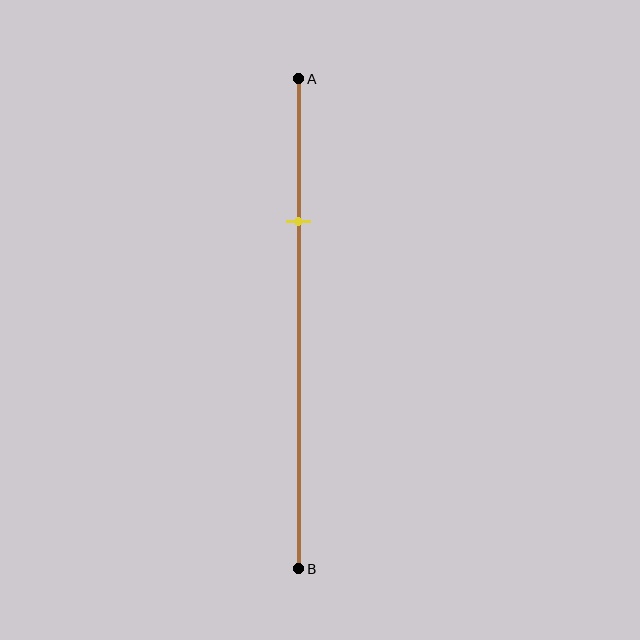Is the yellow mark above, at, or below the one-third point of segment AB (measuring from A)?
The yellow mark is above the one-third point of segment AB.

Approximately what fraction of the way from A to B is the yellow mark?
The yellow mark is approximately 30% of the way from A to B.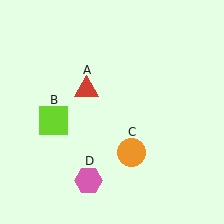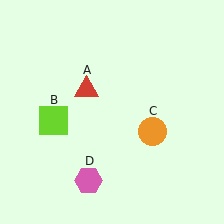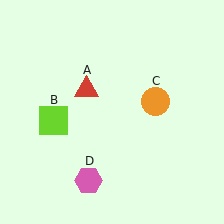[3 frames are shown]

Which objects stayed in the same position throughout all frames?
Red triangle (object A) and lime square (object B) and pink hexagon (object D) remained stationary.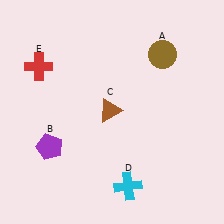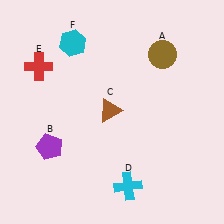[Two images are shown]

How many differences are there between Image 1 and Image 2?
There is 1 difference between the two images.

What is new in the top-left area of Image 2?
A cyan hexagon (F) was added in the top-left area of Image 2.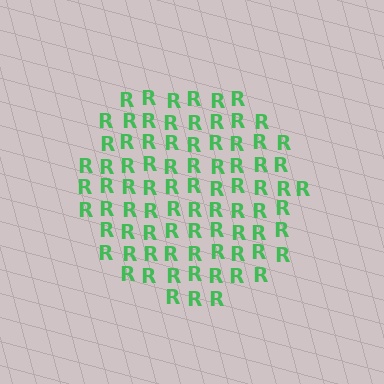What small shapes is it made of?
It is made of small letter R's.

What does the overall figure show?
The overall figure shows a circle.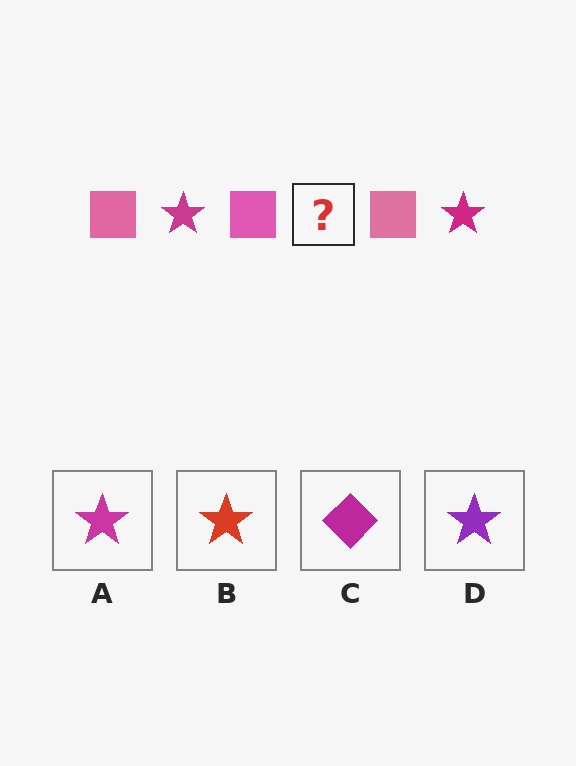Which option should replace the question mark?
Option A.